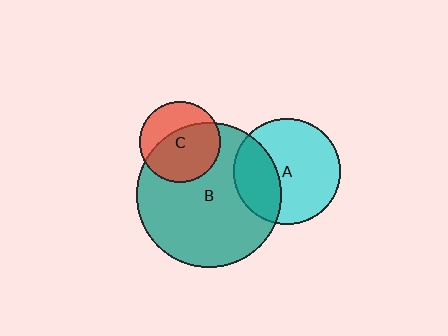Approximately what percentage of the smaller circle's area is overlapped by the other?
Approximately 65%.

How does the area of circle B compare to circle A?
Approximately 1.9 times.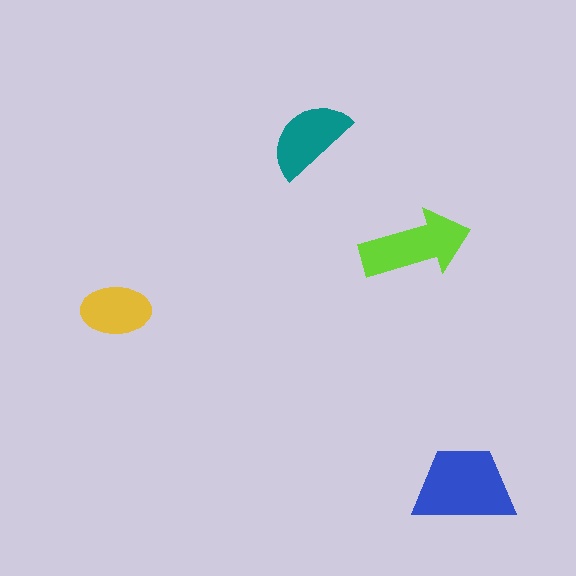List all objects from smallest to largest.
The yellow ellipse, the teal semicircle, the lime arrow, the blue trapezoid.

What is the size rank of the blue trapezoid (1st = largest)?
1st.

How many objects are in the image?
There are 4 objects in the image.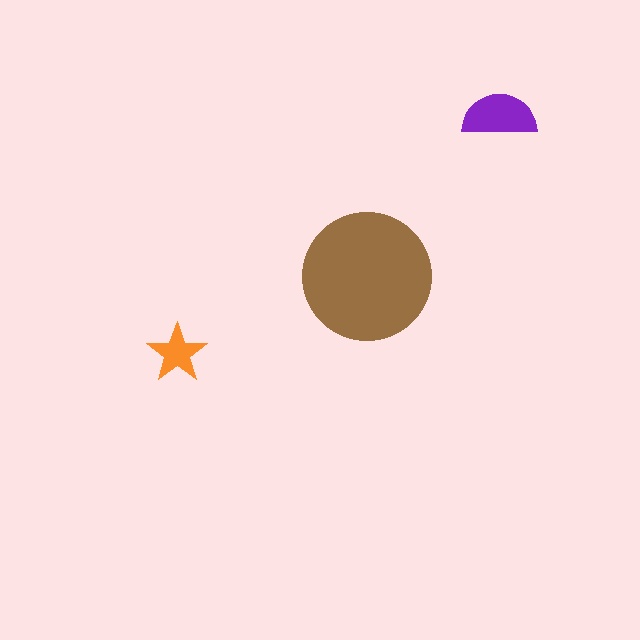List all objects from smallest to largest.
The orange star, the purple semicircle, the brown circle.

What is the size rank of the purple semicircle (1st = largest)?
2nd.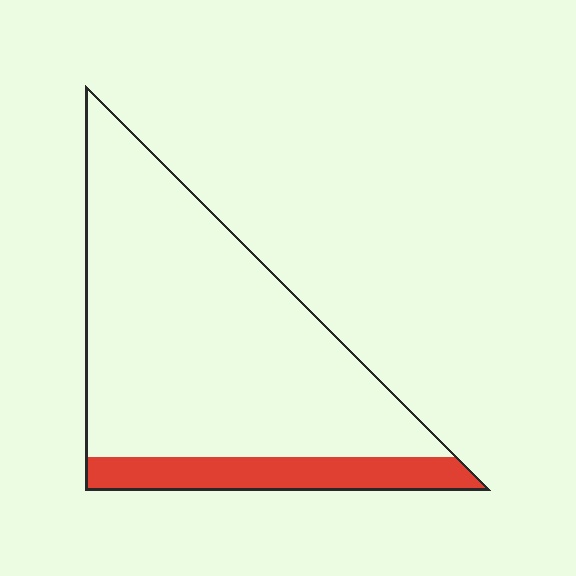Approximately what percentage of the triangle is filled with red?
Approximately 15%.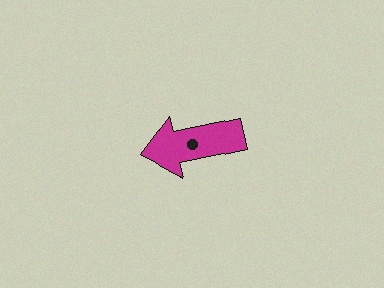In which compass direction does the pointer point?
West.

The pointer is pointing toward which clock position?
Roughly 9 o'clock.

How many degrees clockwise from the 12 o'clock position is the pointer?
Approximately 258 degrees.